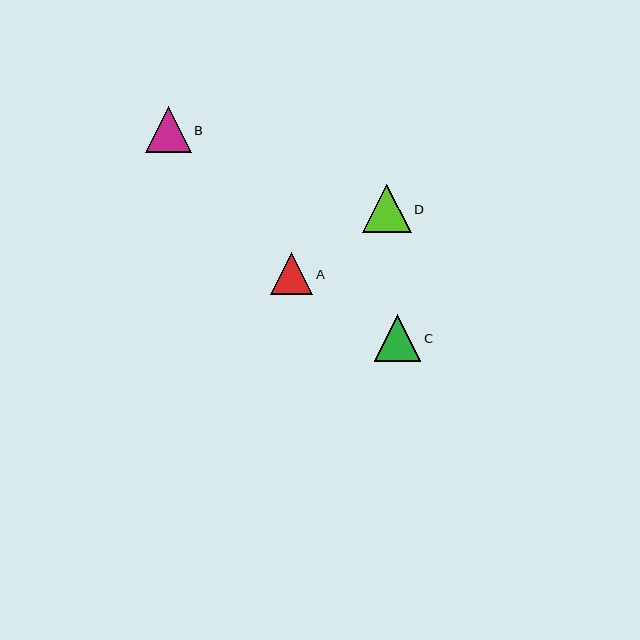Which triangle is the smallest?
Triangle A is the smallest with a size of approximately 42 pixels.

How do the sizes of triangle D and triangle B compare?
Triangle D and triangle B are approximately the same size.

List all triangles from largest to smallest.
From largest to smallest: D, C, B, A.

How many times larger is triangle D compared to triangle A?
Triangle D is approximately 1.2 times the size of triangle A.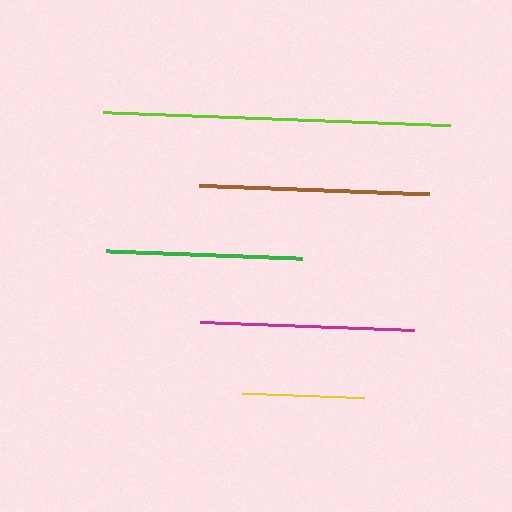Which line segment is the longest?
The lime line is the longest at approximately 347 pixels.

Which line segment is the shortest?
The yellow line is the shortest at approximately 122 pixels.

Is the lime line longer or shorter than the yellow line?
The lime line is longer than the yellow line.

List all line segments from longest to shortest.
From longest to shortest: lime, brown, magenta, green, yellow.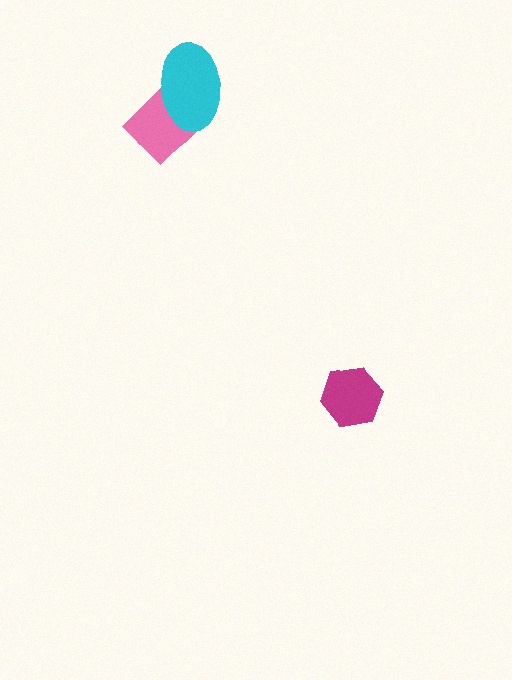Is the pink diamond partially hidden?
Yes, it is partially covered by another shape.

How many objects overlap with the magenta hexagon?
0 objects overlap with the magenta hexagon.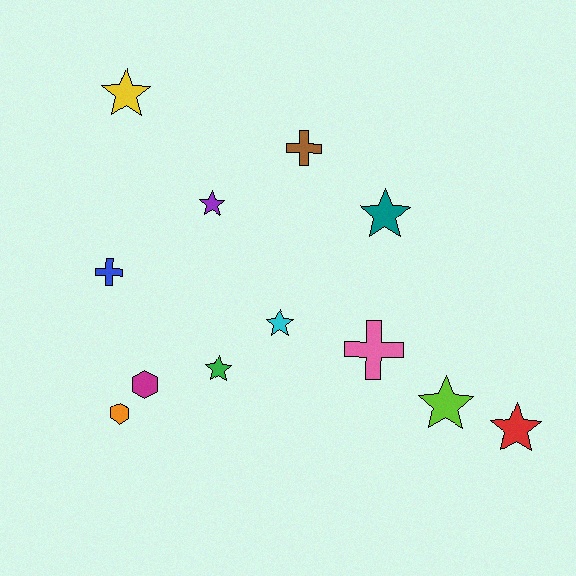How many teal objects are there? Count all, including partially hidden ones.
There is 1 teal object.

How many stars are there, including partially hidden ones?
There are 7 stars.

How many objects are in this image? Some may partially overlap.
There are 12 objects.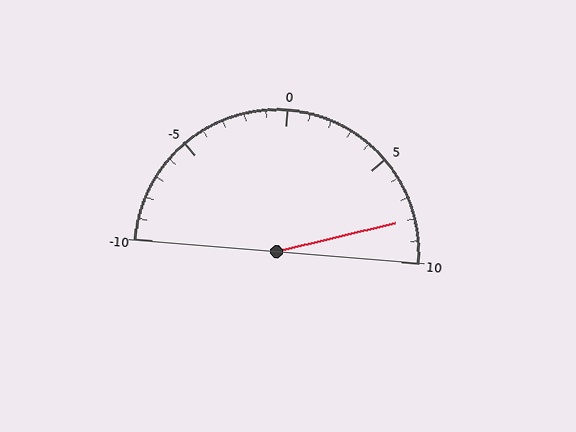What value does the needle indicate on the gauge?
The needle indicates approximately 8.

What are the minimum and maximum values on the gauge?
The gauge ranges from -10 to 10.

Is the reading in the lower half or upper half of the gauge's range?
The reading is in the upper half of the range (-10 to 10).